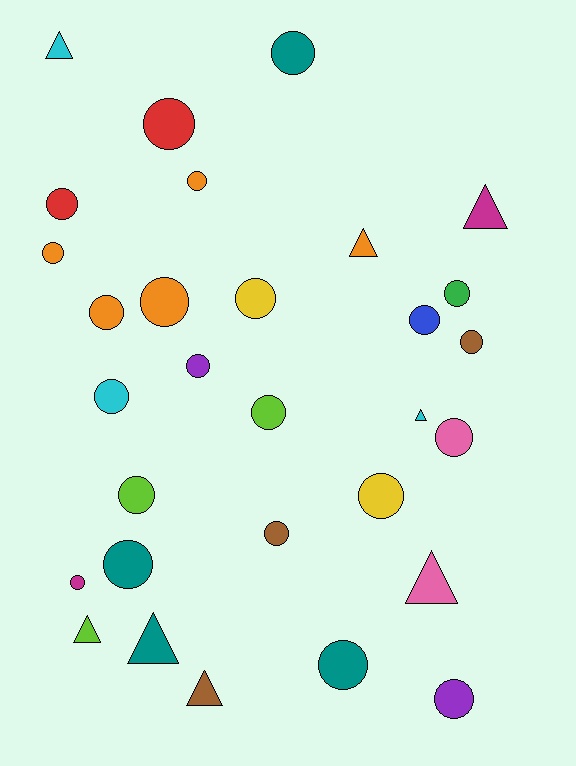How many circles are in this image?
There are 22 circles.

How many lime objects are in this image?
There are 3 lime objects.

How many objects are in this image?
There are 30 objects.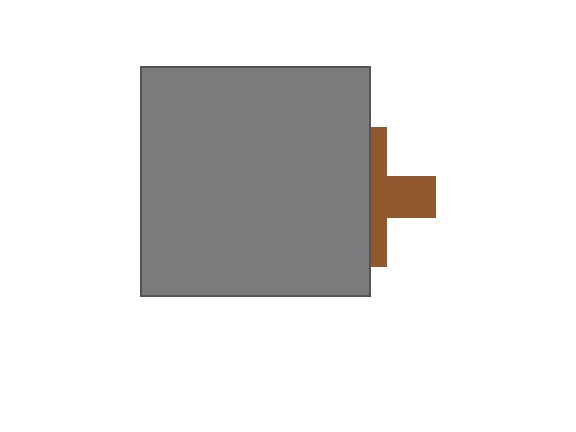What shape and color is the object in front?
The object in front is a gray square.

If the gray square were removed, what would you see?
You would see the complete brown cross.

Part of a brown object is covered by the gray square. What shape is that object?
It is a cross.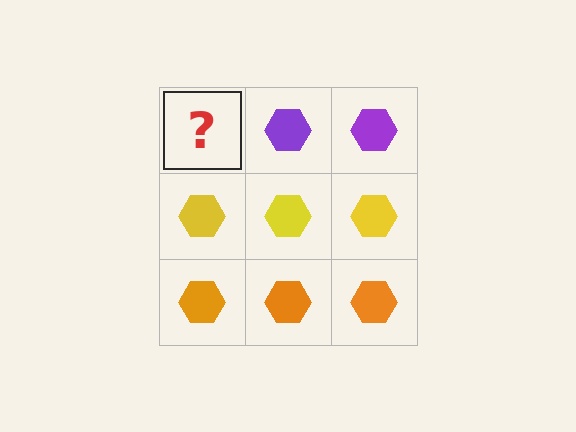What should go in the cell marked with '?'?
The missing cell should contain a purple hexagon.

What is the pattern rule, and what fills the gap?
The rule is that each row has a consistent color. The gap should be filled with a purple hexagon.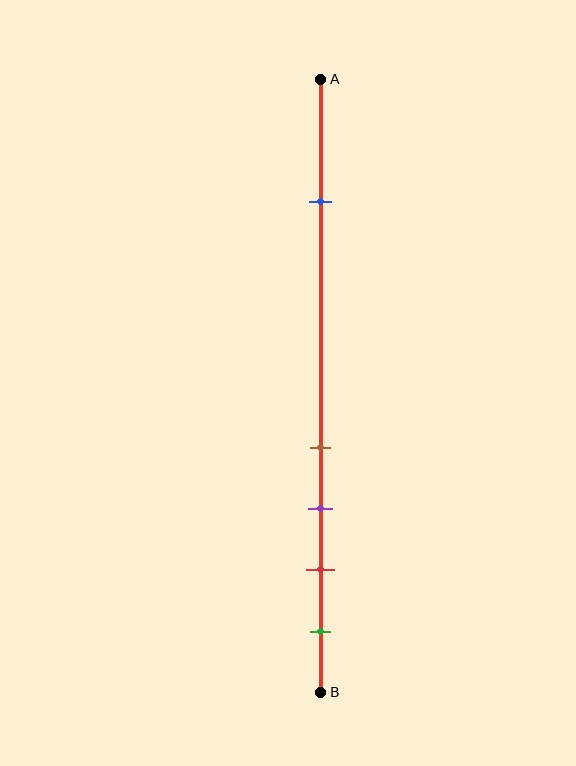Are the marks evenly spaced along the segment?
No, the marks are not evenly spaced.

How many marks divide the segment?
There are 5 marks dividing the segment.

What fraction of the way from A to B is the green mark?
The green mark is approximately 90% (0.9) of the way from A to B.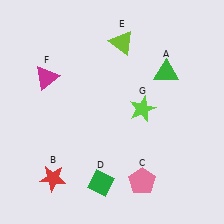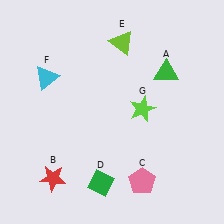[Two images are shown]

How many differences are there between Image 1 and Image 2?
There is 1 difference between the two images.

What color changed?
The triangle (F) changed from magenta in Image 1 to cyan in Image 2.